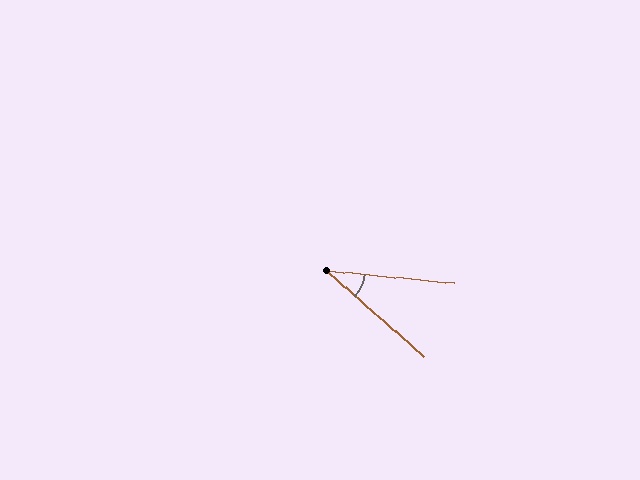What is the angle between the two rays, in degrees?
Approximately 36 degrees.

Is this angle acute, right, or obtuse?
It is acute.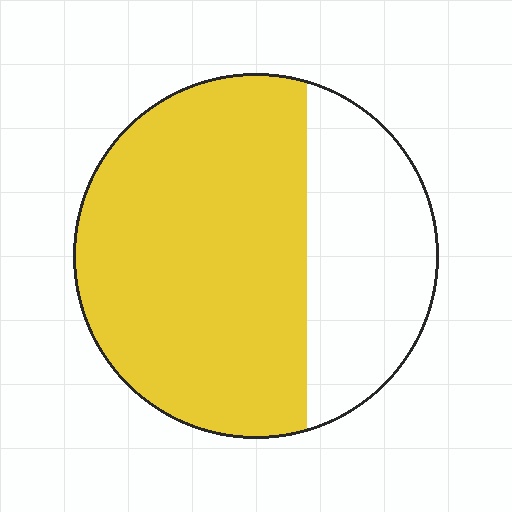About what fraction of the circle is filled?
About two thirds (2/3).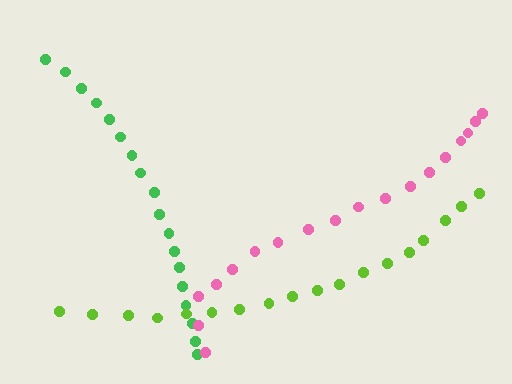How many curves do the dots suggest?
There are 3 distinct paths.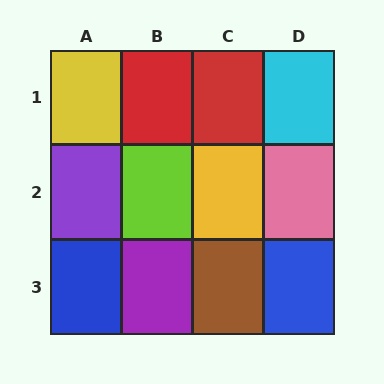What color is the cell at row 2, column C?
Yellow.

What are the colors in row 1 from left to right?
Yellow, red, red, cyan.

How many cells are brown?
1 cell is brown.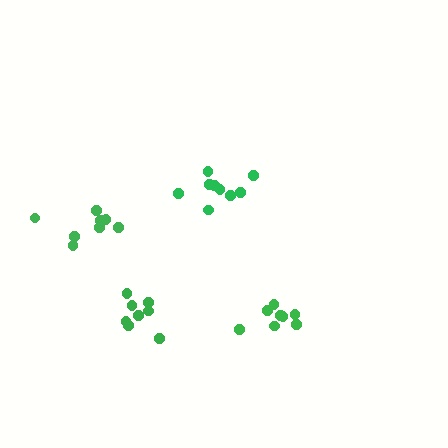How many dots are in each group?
Group 1: 8 dots, Group 2: 9 dots, Group 3: 8 dots, Group 4: 8 dots (33 total).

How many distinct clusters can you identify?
There are 4 distinct clusters.